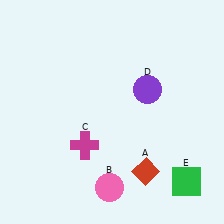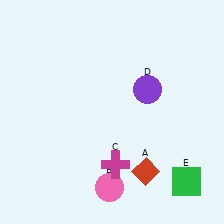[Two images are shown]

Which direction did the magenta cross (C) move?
The magenta cross (C) moved right.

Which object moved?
The magenta cross (C) moved right.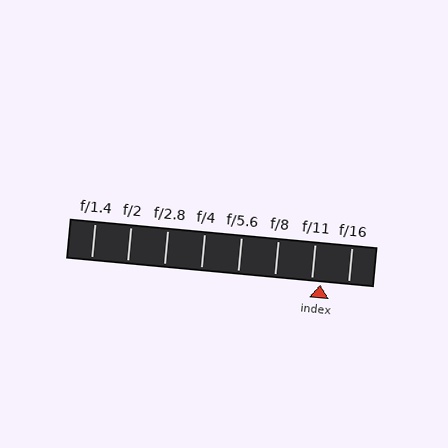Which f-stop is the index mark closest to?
The index mark is closest to f/11.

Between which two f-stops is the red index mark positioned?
The index mark is between f/11 and f/16.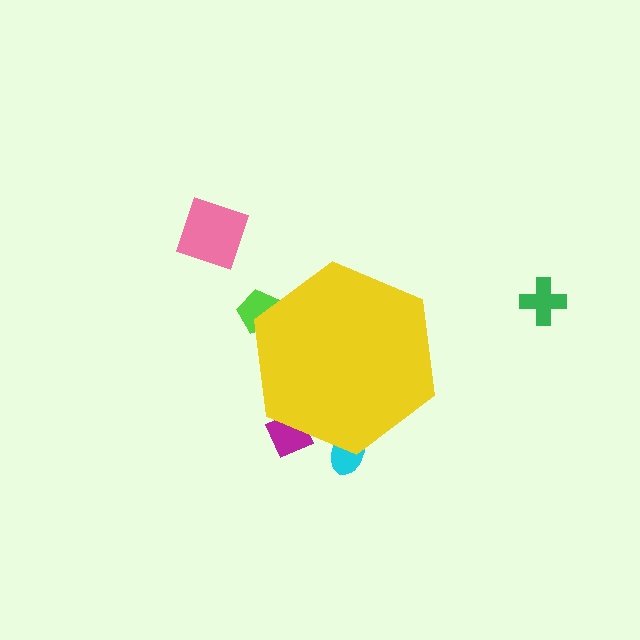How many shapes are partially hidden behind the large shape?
3 shapes are partially hidden.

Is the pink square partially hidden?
No, the pink square is fully visible.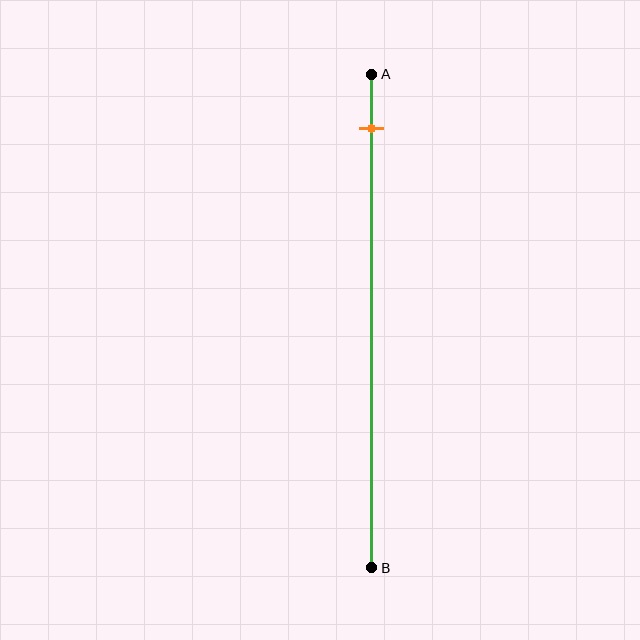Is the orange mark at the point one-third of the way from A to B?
No, the mark is at about 10% from A, not at the 33% one-third point.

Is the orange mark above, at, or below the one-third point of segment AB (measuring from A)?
The orange mark is above the one-third point of segment AB.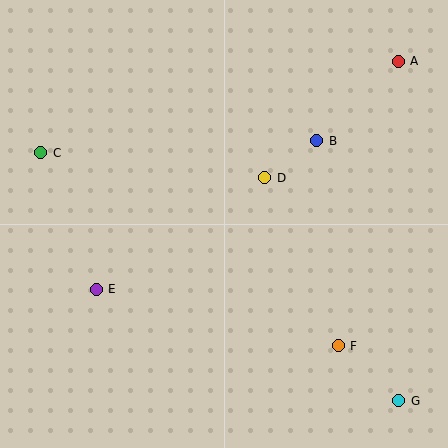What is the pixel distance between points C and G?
The distance between C and G is 435 pixels.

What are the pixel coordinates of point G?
Point G is at (399, 401).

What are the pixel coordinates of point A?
Point A is at (398, 61).